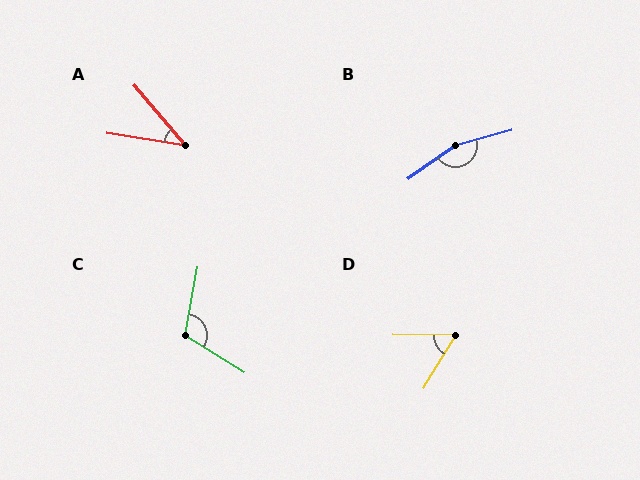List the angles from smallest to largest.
A (41°), D (59°), C (112°), B (160°).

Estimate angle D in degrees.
Approximately 59 degrees.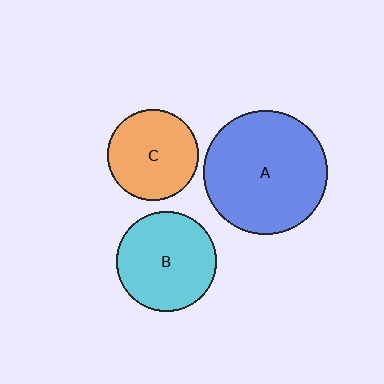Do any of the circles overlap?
No, none of the circles overlap.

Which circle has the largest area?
Circle A (blue).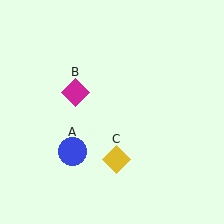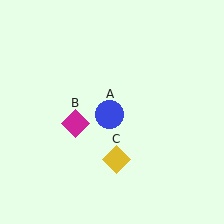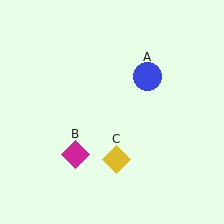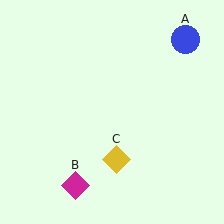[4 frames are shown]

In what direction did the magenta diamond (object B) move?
The magenta diamond (object B) moved down.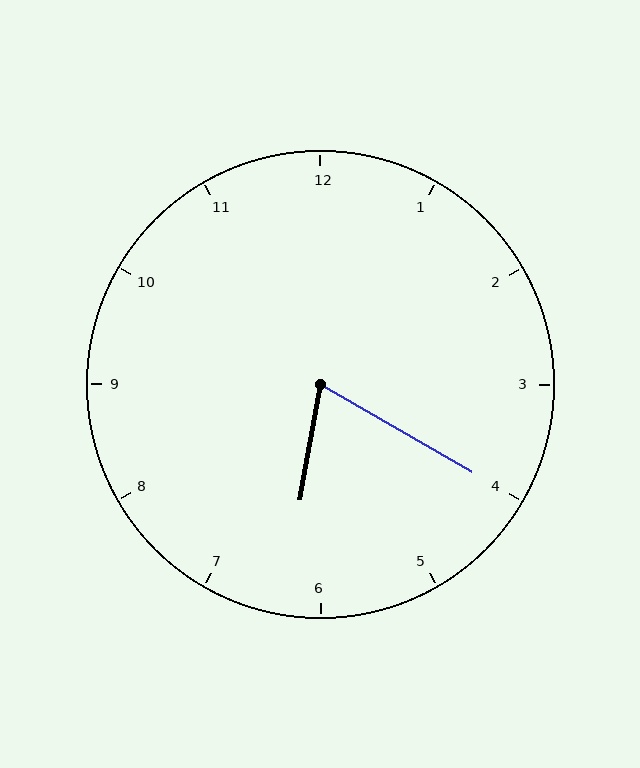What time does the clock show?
6:20.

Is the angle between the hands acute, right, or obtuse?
It is acute.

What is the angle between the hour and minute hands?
Approximately 70 degrees.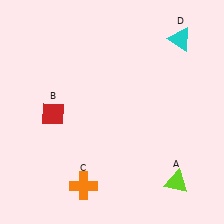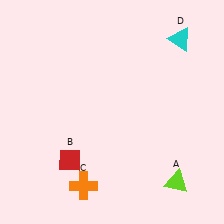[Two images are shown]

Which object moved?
The red diamond (B) moved down.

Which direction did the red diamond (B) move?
The red diamond (B) moved down.